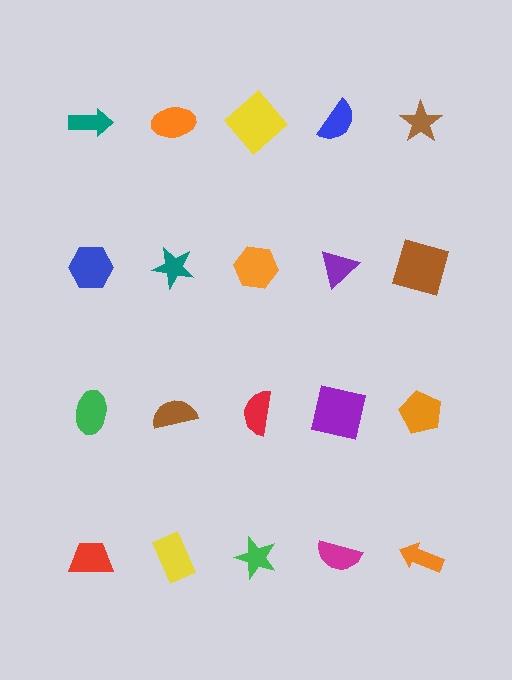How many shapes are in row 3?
5 shapes.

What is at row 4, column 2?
A yellow rectangle.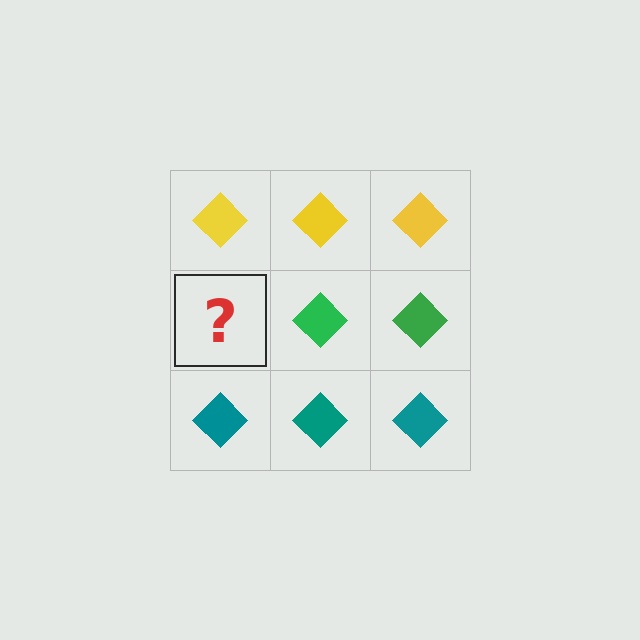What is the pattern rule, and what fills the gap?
The rule is that each row has a consistent color. The gap should be filled with a green diamond.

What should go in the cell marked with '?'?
The missing cell should contain a green diamond.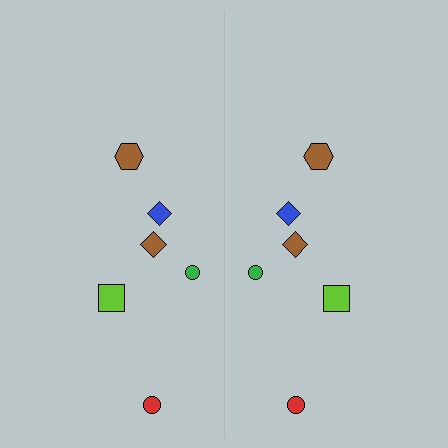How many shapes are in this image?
There are 12 shapes in this image.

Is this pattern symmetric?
Yes, this pattern has bilateral (reflection) symmetry.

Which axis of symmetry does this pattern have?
The pattern has a vertical axis of symmetry running through the center of the image.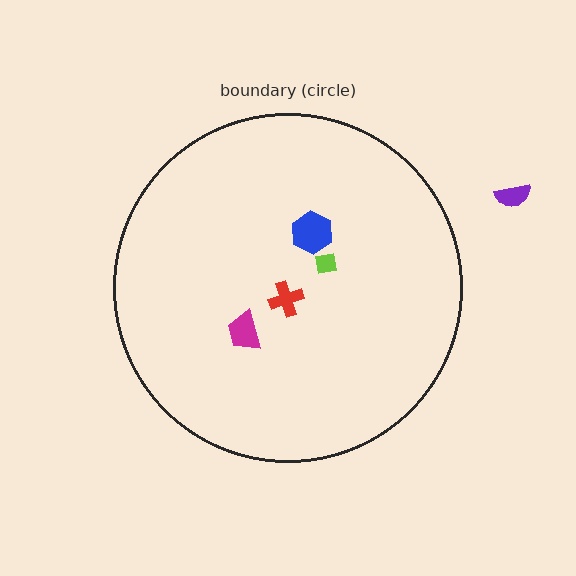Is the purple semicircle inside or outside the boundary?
Outside.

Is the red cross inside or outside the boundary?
Inside.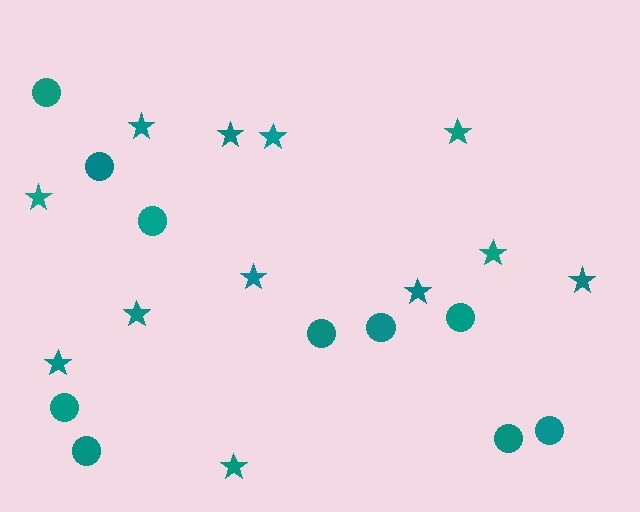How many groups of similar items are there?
There are 2 groups: one group of circles (10) and one group of stars (12).